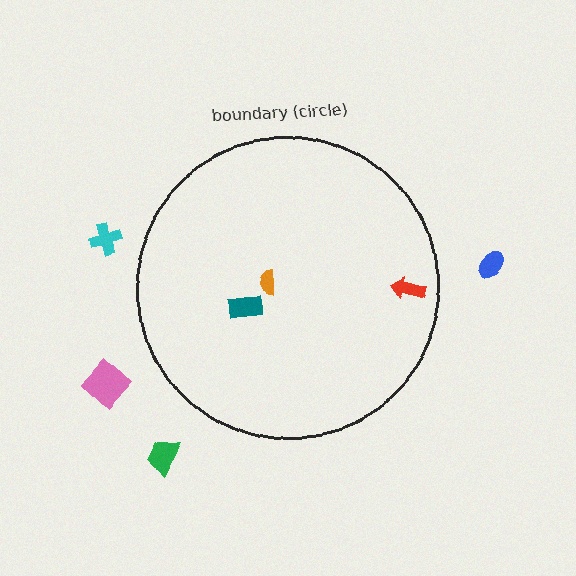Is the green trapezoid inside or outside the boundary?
Outside.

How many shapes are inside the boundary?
3 inside, 4 outside.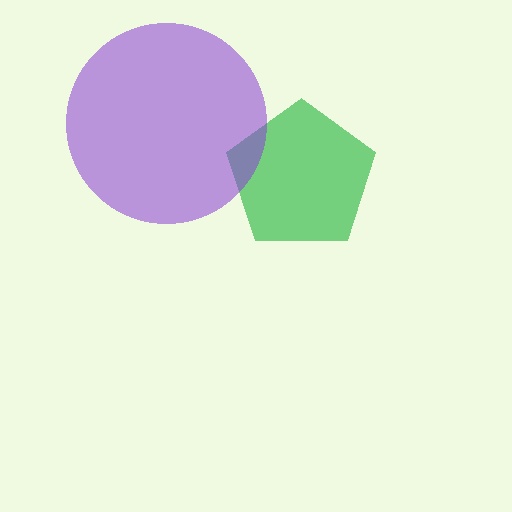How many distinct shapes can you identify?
There are 2 distinct shapes: a green pentagon, a purple circle.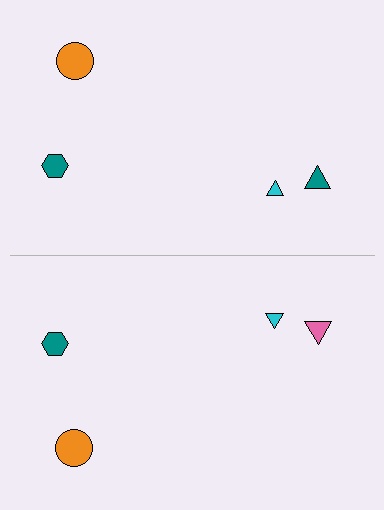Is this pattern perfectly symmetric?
No, the pattern is not perfectly symmetric. The pink triangle on the bottom side breaks the symmetry — its mirror counterpart is teal.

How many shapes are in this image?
There are 8 shapes in this image.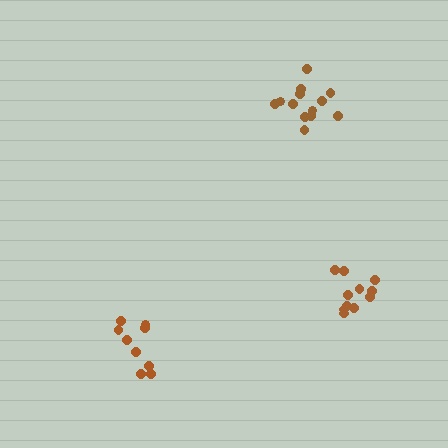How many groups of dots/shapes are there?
There are 3 groups.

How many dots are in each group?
Group 1: 13 dots, Group 2: 9 dots, Group 3: 11 dots (33 total).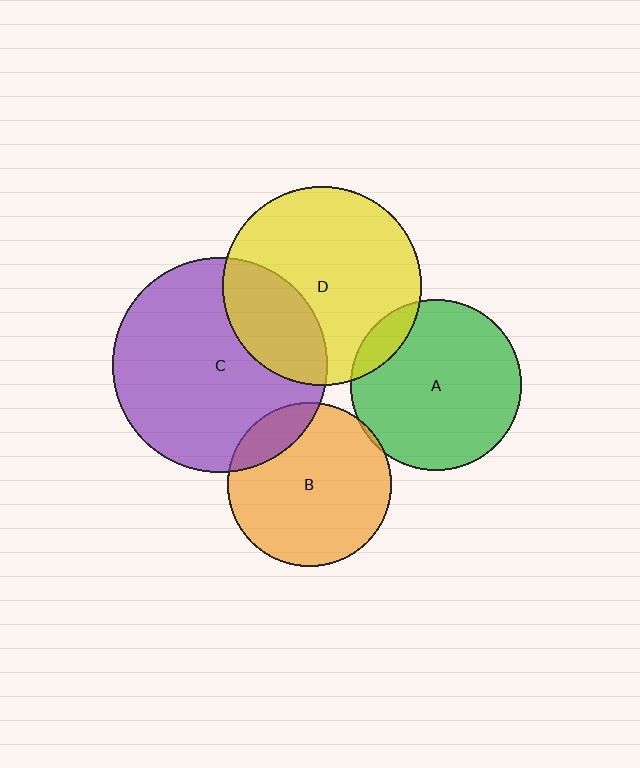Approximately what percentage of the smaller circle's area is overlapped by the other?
Approximately 10%.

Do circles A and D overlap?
Yes.